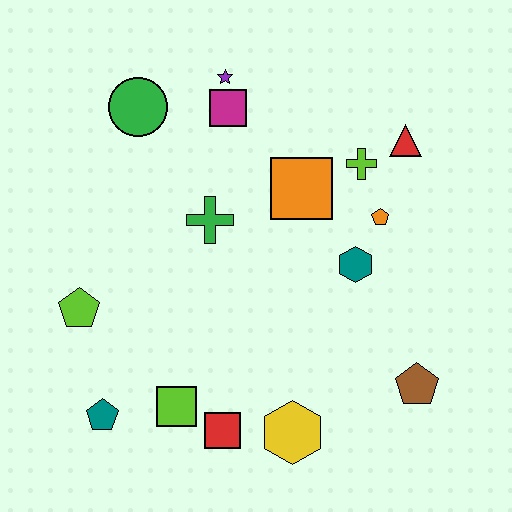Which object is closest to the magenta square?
The purple star is closest to the magenta square.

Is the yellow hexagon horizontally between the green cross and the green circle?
No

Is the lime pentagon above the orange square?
No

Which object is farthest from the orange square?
The teal pentagon is farthest from the orange square.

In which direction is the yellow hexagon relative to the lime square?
The yellow hexagon is to the right of the lime square.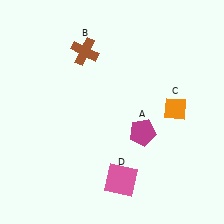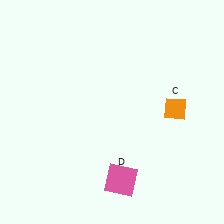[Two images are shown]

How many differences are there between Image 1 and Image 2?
There are 2 differences between the two images.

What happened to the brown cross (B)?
The brown cross (B) was removed in Image 2. It was in the top-left area of Image 1.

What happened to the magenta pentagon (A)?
The magenta pentagon (A) was removed in Image 2. It was in the bottom-right area of Image 1.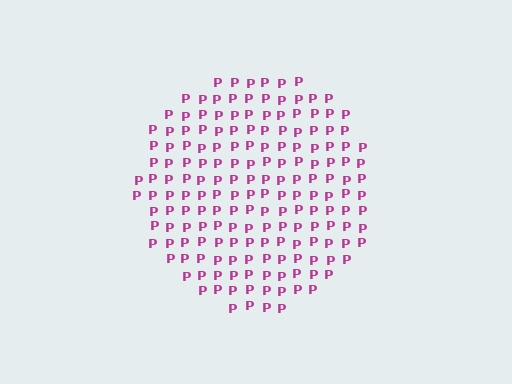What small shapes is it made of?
It is made of small letter P's.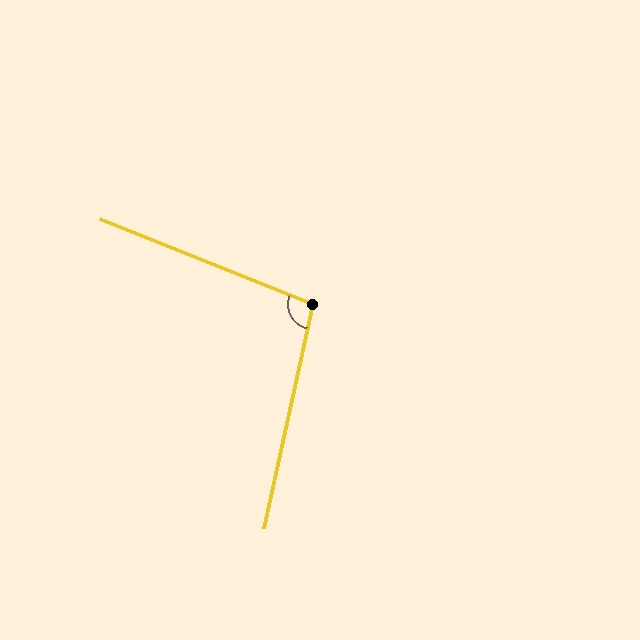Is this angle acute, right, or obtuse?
It is obtuse.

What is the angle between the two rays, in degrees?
Approximately 99 degrees.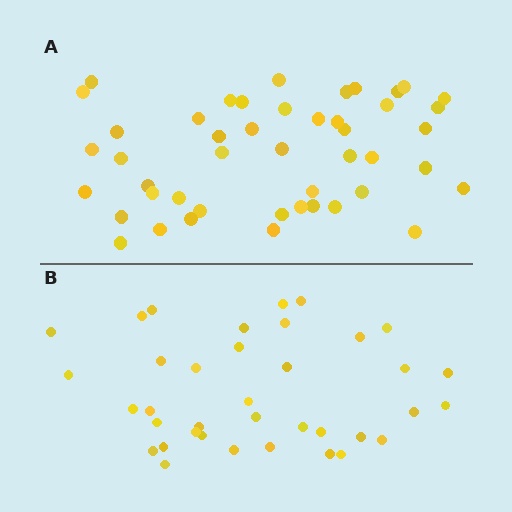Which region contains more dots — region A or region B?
Region A (the top region) has more dots.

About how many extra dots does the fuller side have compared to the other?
Region A has roughly 8 or so more dots than region B.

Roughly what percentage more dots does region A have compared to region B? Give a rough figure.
About 25% more.